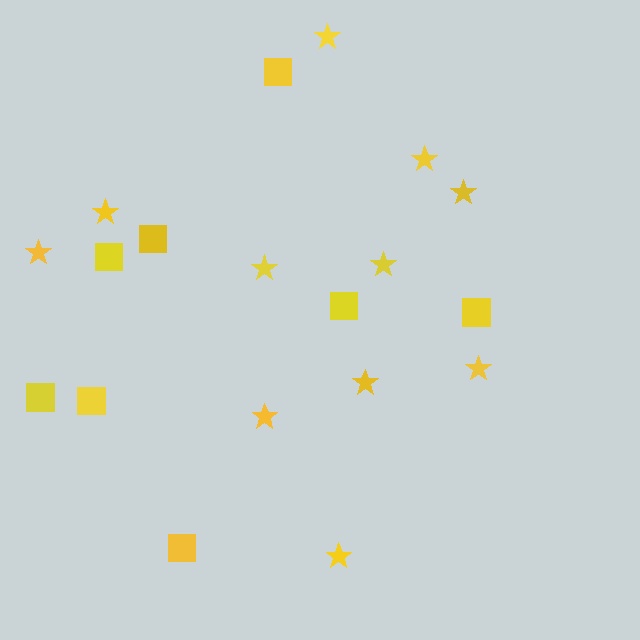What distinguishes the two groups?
There are 2 groups: one group of squares (8) and one group of stars (11).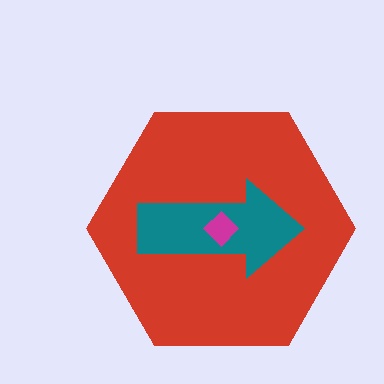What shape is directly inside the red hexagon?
The teal arrow.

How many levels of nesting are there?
3.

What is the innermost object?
The magenta diamond.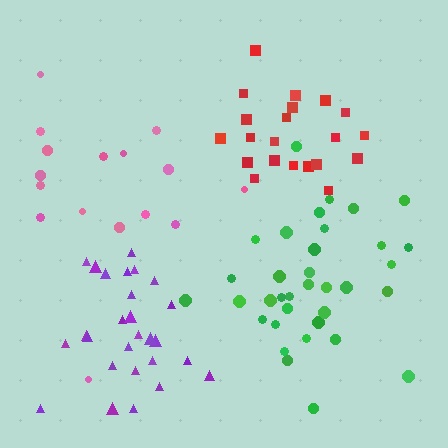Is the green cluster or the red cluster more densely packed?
Red.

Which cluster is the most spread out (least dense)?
Pink.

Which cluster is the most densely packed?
Red.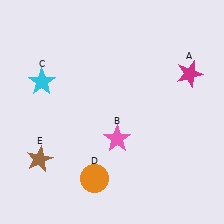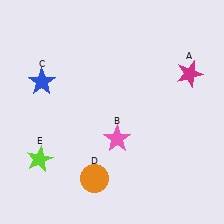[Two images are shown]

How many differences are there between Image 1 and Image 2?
There are 2 differences between the two images.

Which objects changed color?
C changed from cyan to blue. E changed from brown to lime.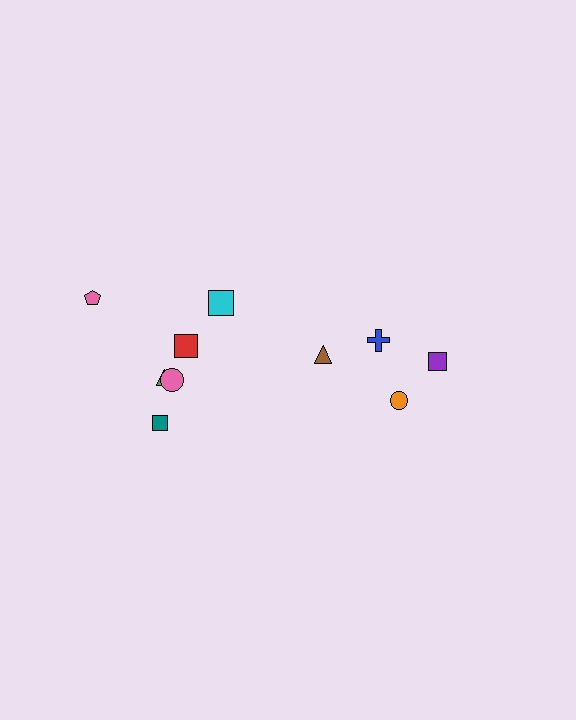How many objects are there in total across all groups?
There are 10 objects.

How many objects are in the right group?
There are 4 objects.